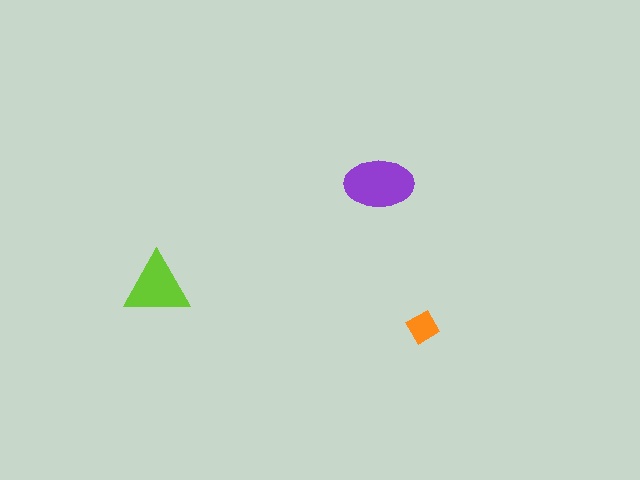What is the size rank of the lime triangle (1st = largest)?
2nd.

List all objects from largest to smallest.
The purple ellipse, the lime triangle, the orange diamond.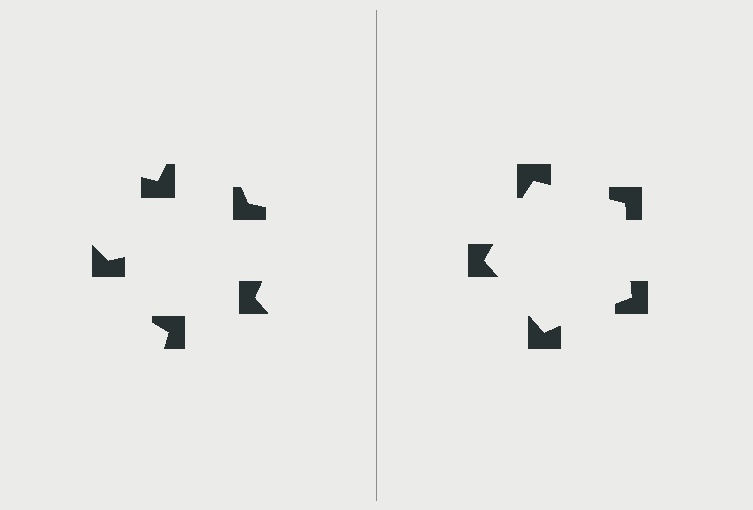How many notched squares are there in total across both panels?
10 — 5 on each side.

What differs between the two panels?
The notched squares are positioned identically on both sides; only the wedge orientations differ. On the right they align to a pentagon; on the left they are misaligned.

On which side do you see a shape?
An illusory pentagon appears on the right side. On the left side the wedge cuts are rotated, so no coherent shape forms.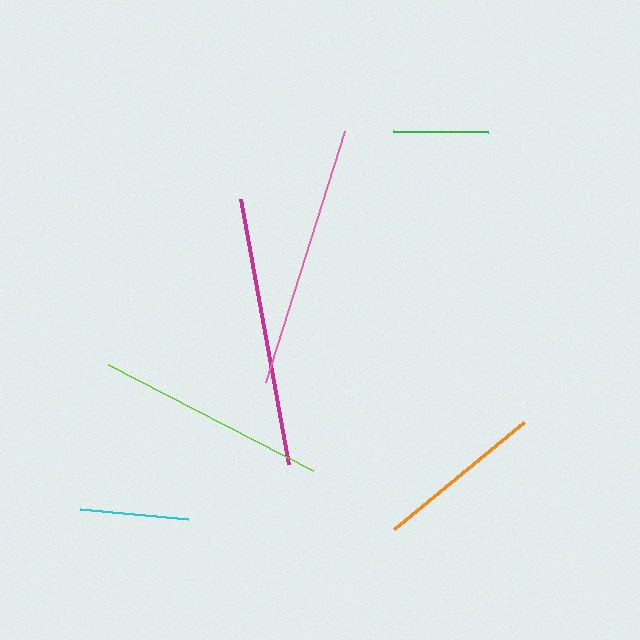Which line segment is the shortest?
The green line is the shortest at approximately 95 pixels.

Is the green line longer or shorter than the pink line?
The pink line is longer than the green line.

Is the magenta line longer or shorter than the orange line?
The magenta line is longer than the orange line.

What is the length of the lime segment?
The lime segment is approximately 231 pixels long.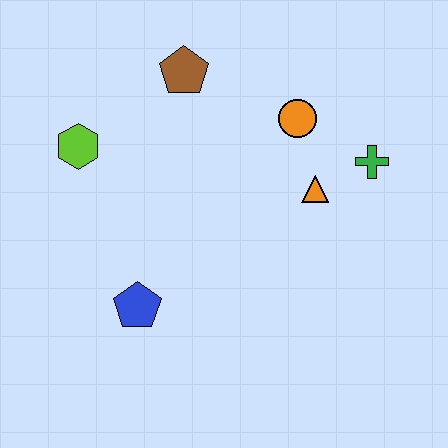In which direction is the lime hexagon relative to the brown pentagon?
The lime hexagon is to the left of the brown pentagon.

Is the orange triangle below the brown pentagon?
Yes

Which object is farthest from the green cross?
The lime hexagon is farthest from the green cross.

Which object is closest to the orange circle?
The orange triangle is closest to the orange circle.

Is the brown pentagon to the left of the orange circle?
Yes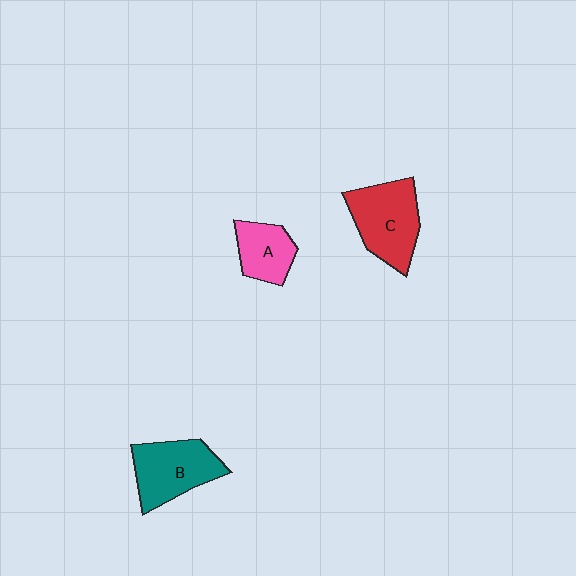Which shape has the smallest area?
Shape A (pink).